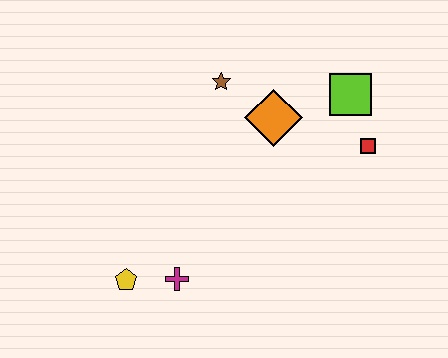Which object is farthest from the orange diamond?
The yellow pentagon is farthest from the orange diamond.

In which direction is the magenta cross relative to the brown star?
The magenta cross is below the brown star.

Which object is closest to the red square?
The lime square is closest to the red square.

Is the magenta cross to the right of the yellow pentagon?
Yes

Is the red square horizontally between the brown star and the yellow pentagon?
No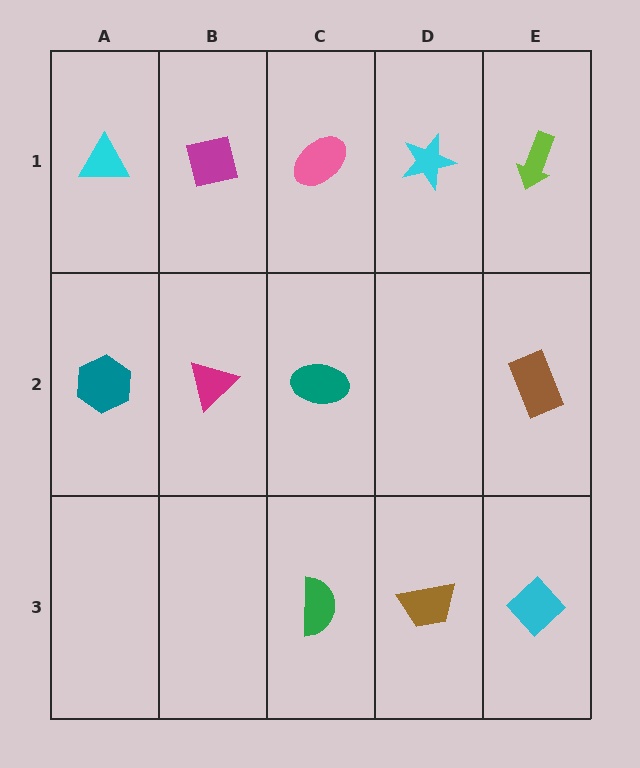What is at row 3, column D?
A brown trapezoid.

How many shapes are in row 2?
4 shapes.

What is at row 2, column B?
A magenta triangle.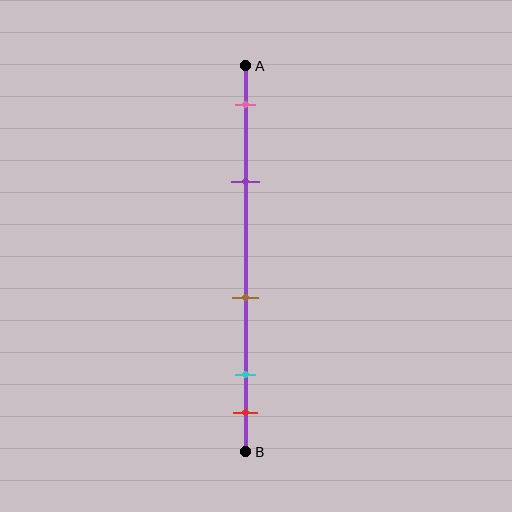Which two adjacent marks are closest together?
The cyan and red marks are the closest adjacent pair.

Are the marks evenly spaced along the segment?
No, the marks are not evenly spaced.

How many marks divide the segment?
There are 5 marks dividing the segment.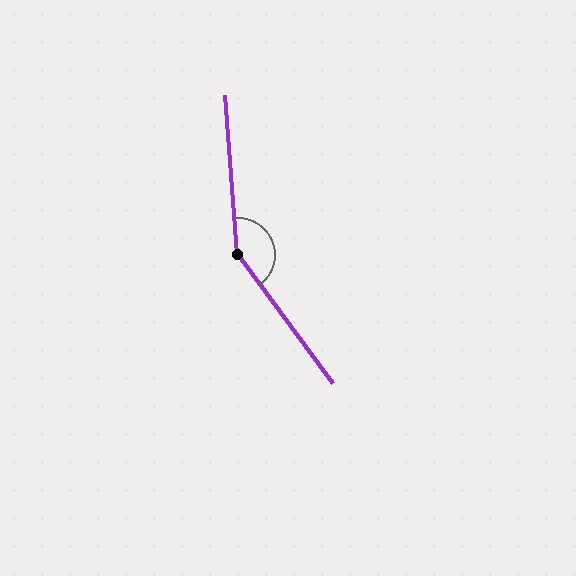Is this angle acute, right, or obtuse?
It is obtuse.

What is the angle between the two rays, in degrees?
Approximately 148 degrees.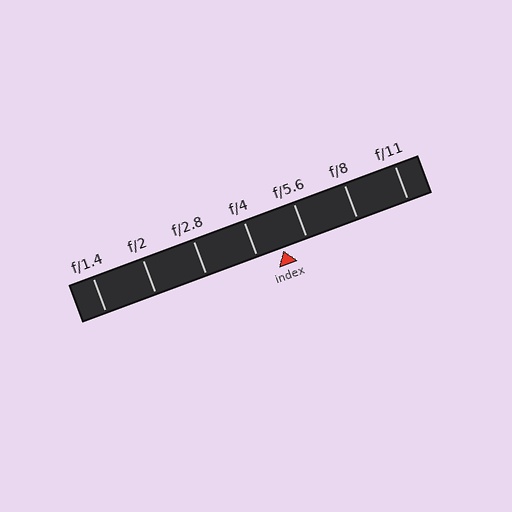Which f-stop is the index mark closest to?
The index mark is closest to f/5.6.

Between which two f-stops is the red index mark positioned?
The index mark is between f/4 and f/5.6.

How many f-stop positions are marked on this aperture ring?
There are 7 f-stop positions marked.